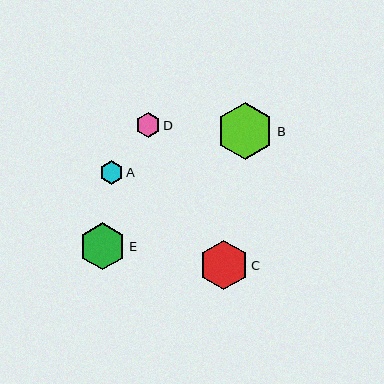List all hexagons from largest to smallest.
From largest to smallest: B, C, E, D, A.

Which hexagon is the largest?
Hexagon B is the largest with a size of approximately 57 pixels.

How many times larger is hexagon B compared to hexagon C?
Hexagon B is approximately 1.2 times the size of hexagon C.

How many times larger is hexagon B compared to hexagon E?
Hexagon B is approximately 1.2 times the size of hexagon E.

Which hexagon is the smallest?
Hexagon A is the smallest with a size of approximately 23 pixels.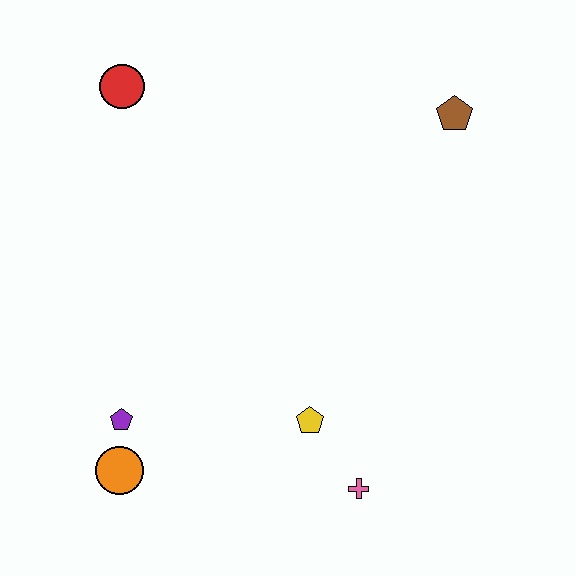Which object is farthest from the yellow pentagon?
The red circle is farthest from the yellow pentagon.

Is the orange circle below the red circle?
Yes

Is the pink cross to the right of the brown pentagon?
No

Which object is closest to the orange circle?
The purple pentagon is closest to the orange circle.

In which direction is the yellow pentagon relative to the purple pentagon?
The yellow pentagon is to the right of the purple pentagon.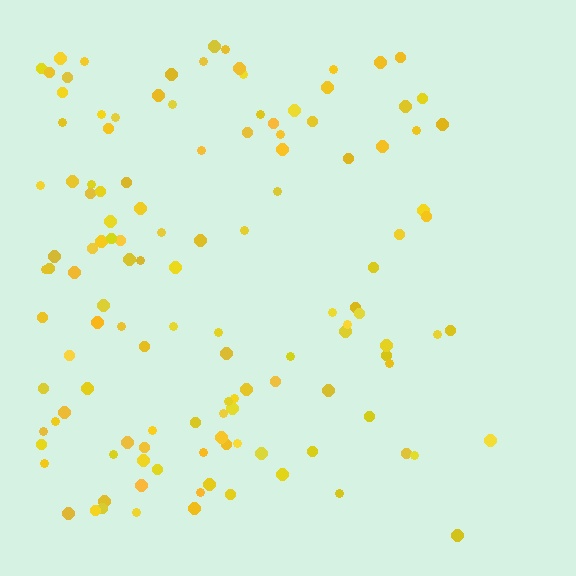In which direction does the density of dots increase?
From right to left, with the left side densest.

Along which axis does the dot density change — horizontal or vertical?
Horizontal.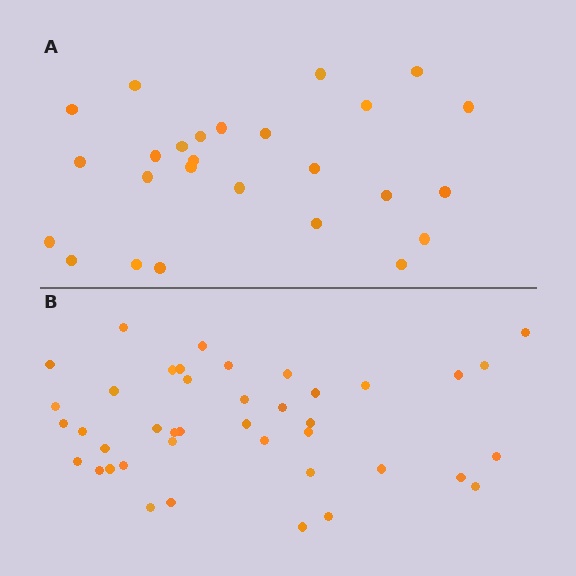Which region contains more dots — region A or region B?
Region B (the bottom region) has more dots.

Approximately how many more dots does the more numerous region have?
Region B has approximately 15 more dots than region A.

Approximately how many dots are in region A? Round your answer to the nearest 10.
About 30 dots. (The exact count is 26, which rounds to 30.)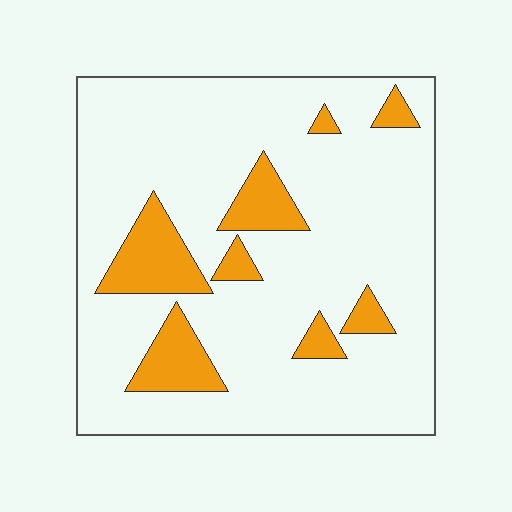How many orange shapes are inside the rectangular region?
8.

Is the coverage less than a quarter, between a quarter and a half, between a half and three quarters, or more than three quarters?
Less than a quarter.